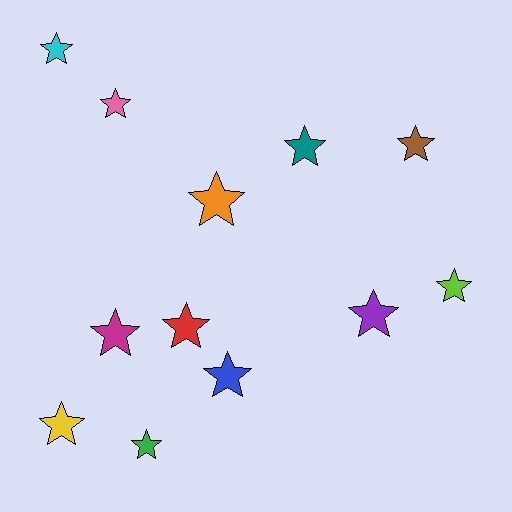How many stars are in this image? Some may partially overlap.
There are 12 stars.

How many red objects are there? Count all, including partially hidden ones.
There is 1 red object.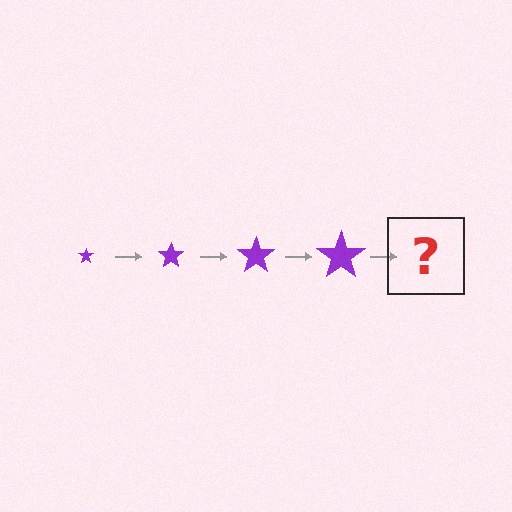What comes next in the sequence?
The next element should be a purple star, larger than the previous one.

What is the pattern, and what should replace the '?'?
The pattern is that the star gets progressively larger each step. The '?' should be a purple star, larger than the previous one.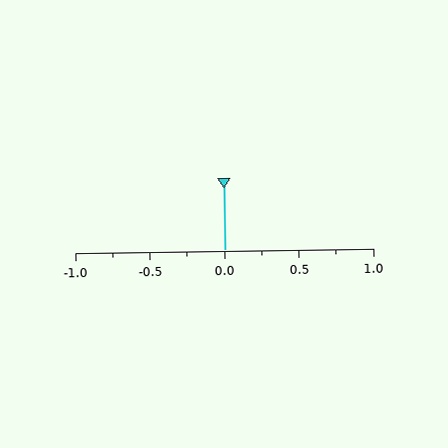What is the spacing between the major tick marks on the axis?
The major ticks are spaced 0.5 apart.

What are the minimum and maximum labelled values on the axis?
The axis runs from -1.0 to 1.0.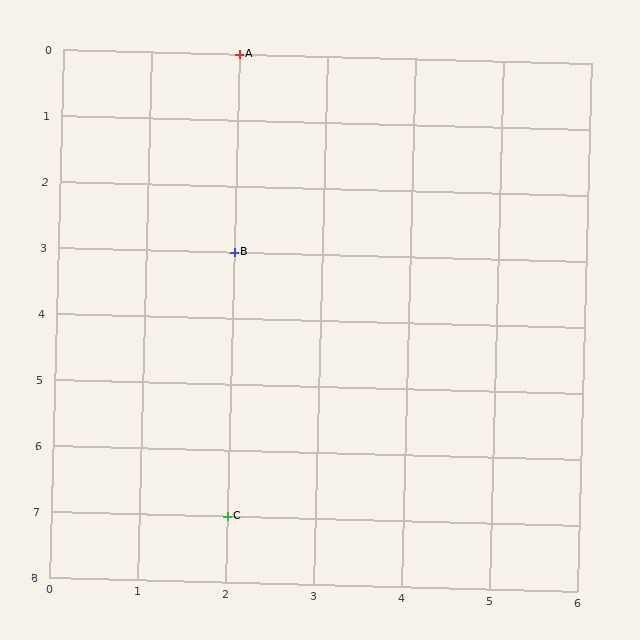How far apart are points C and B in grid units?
Points C and B are 4 rows apart.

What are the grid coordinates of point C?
Point C is at grid coordinates (2, 7).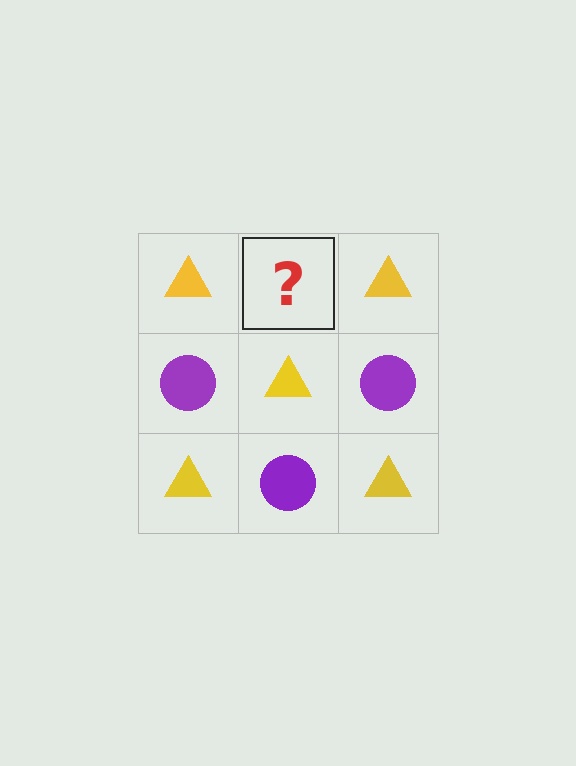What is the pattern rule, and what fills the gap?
The rule is that it alternates yellow triangle and purple circle in a checkerboard pattern. The gap should be filled with a purple circle.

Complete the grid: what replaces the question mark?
The question mark should be replaced with a purple circle.